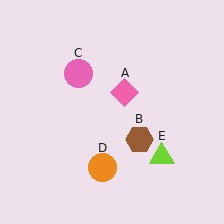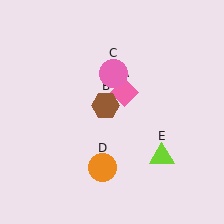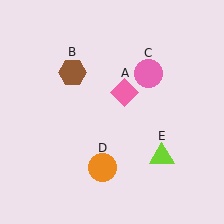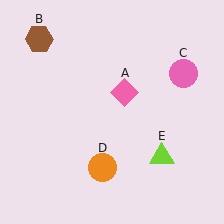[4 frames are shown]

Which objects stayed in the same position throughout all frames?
Pink diamond (object A) and orange circle (object D) and lime triangle (object E) remained stationary.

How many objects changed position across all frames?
2 objects changed position: brown hexagon (object B), pink circle (object C).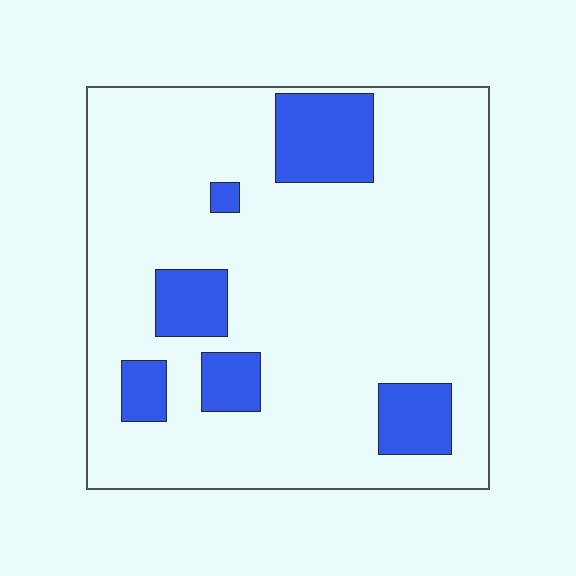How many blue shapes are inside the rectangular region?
6.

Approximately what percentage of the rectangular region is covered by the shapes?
Approximately 15%.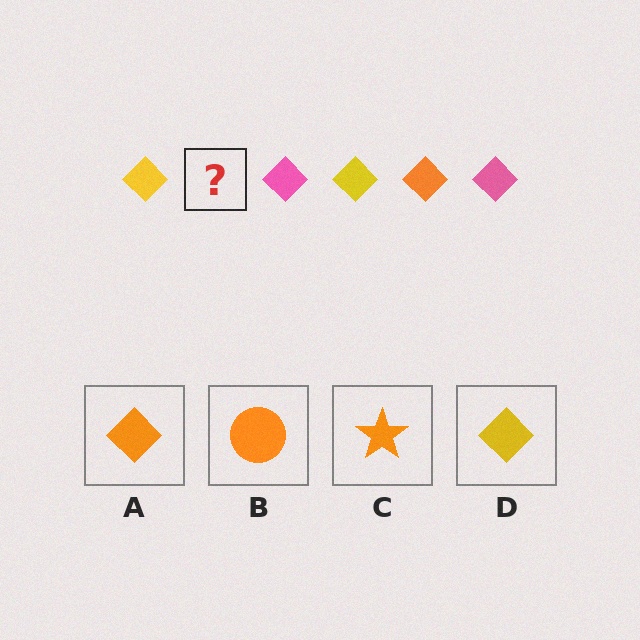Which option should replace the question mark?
Option A.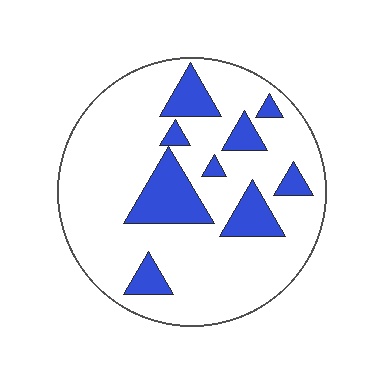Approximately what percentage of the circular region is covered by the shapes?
Approximately 20%.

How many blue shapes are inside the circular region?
9.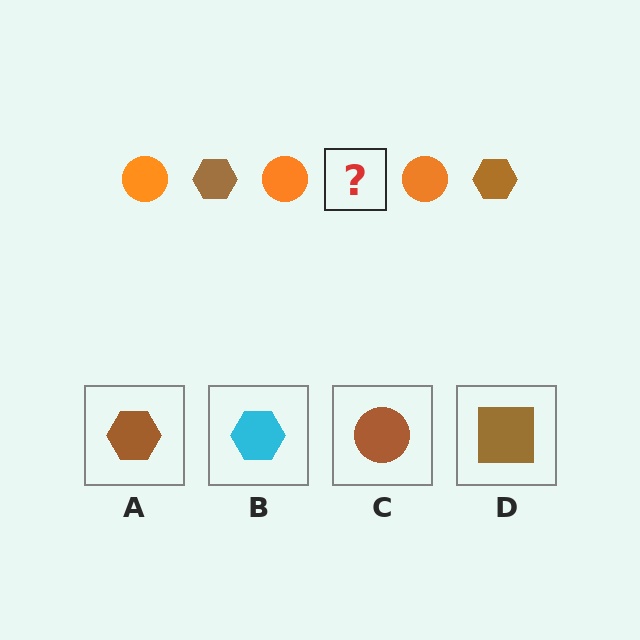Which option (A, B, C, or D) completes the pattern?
A.